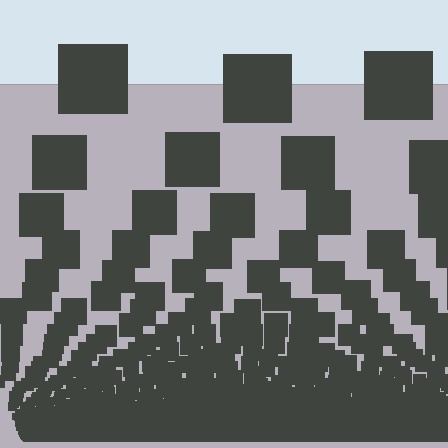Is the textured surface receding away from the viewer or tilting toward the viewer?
The surface appears to tilt toward the viewer. Texture elements get larger and sparser toward the top.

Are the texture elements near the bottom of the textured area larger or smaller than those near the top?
Smaller. The gradient is inverted — elements near the bottom are smaller and denser.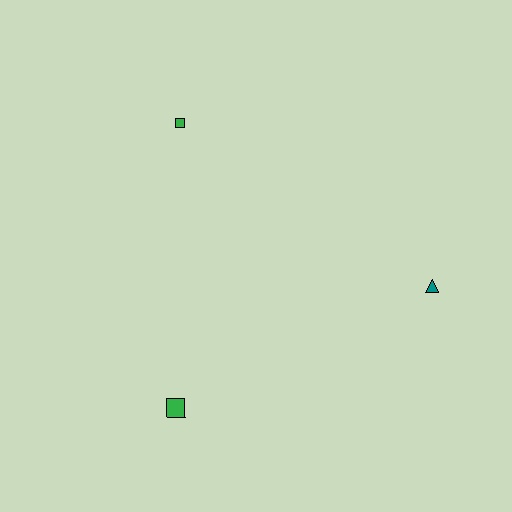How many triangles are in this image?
There is 1 triangle.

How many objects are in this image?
There are 3 objects.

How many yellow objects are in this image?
There are no yellow objects.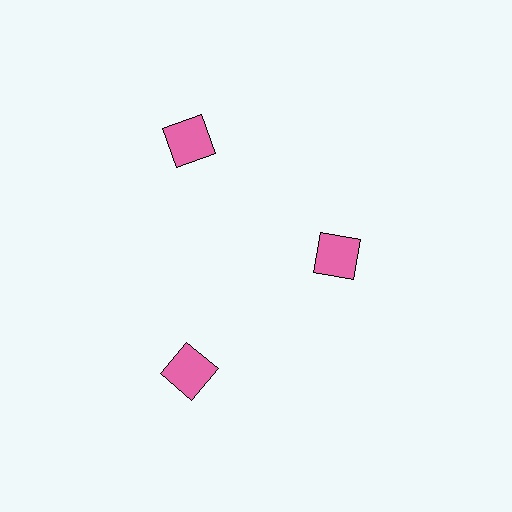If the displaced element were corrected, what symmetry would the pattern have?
It would have 3-fold rotational symmetry — the pattern would map onto itself every 120 degrees.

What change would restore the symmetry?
The symmetry would be restored by moving it outward, back onto the ring so that all 3 squares sit at equal angles and equal distance from the center.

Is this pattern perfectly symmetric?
No. The 3 pink squares are arranged in a ring, but one element near the 3 o'clock position is pulled inward toward the center, breaking the 3-fold rotational symmetry.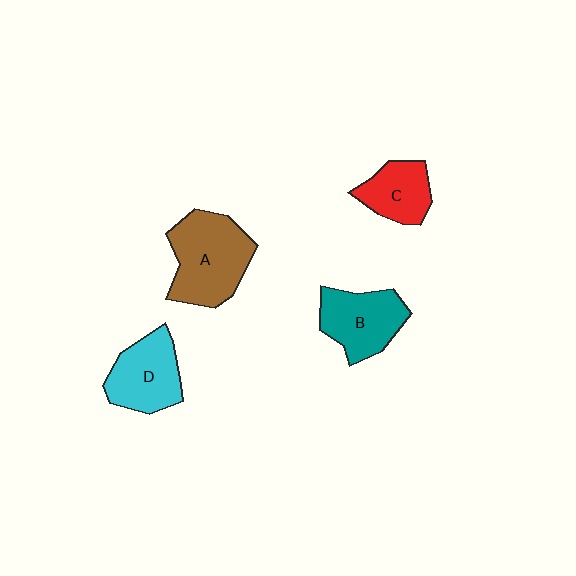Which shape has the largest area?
Shape A (brown).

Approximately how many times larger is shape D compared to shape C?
Approximately 1.3 times.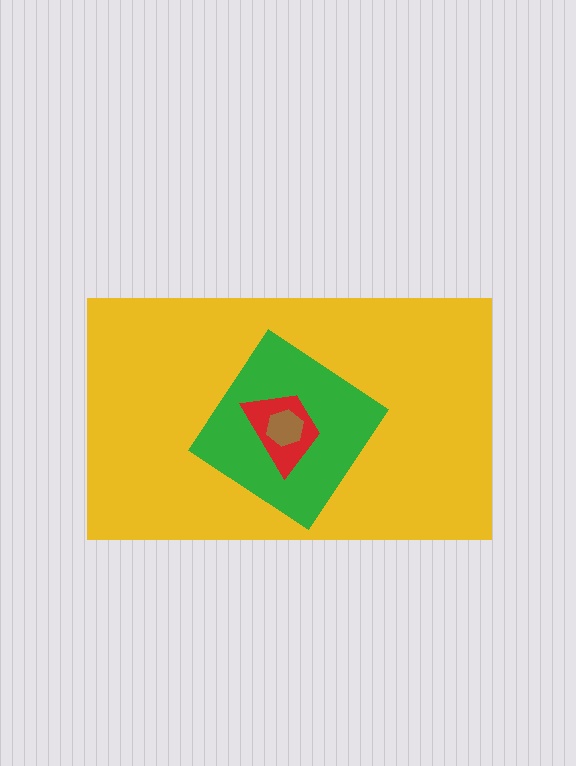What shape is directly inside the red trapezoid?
The brown hexagon.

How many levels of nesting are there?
4.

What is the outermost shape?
The yellow rectangle.